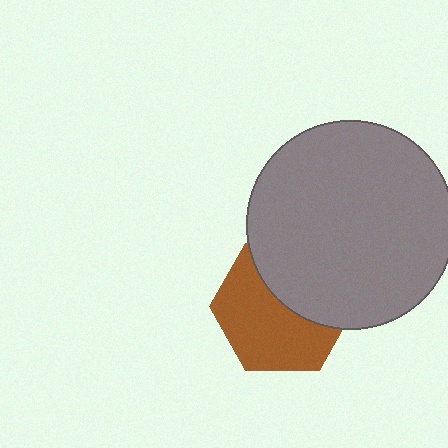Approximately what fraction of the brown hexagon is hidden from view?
Roughly 42% of the brown hexagon is hidden behind the gray circle.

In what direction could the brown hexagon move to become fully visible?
The brown hexagon could move down. That would shift it out from behind the gray circle entirely.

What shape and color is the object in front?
The object in front is a gray circle.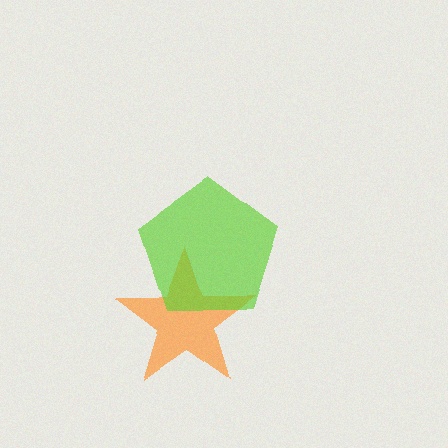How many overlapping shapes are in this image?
There are 2 overlapping shapes in the image.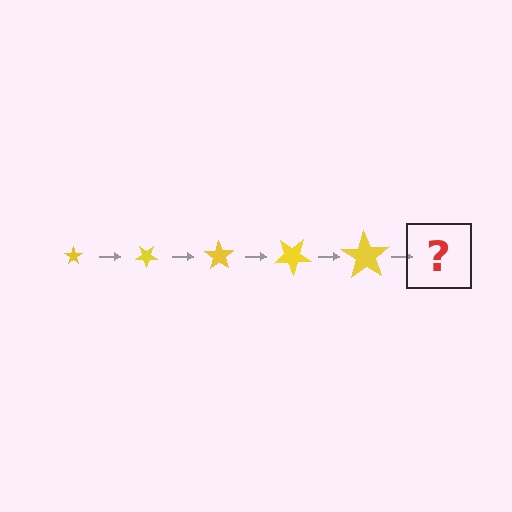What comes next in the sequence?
The next element should be a star, larger than the previous one and rotated 175 degrees from the start.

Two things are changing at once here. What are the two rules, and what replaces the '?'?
The two rules are that the star grows larger each step and it rotates 35 degrees each step. The '?' should be a star, larger than the previous one and rotated 175 degrees from the start.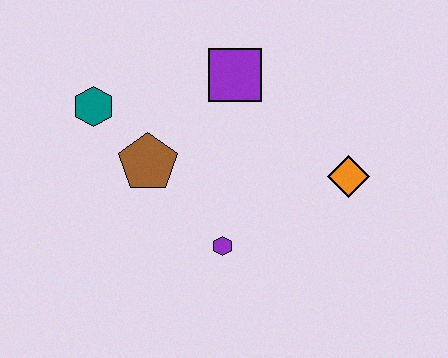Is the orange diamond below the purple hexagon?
No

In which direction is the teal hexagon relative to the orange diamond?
The teal hexagon is to the left of the orange diamond.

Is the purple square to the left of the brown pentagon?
No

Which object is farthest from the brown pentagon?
The orange diamond is farthest from the brown pentagon.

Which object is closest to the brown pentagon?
The teal hexagon is closest to the brown pentagon.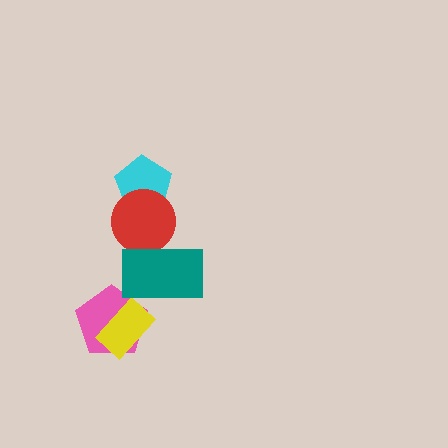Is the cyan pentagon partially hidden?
Yes, it is partially covered by another shape.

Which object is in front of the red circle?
The teal rectangle is in front of the red circle.